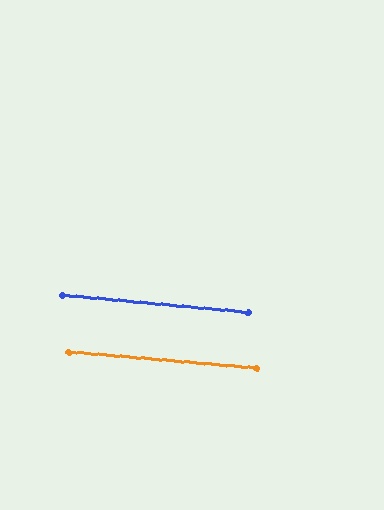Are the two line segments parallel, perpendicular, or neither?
Parallel — their directions differ by only 0.3°.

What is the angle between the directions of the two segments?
Approximately 0 degrees.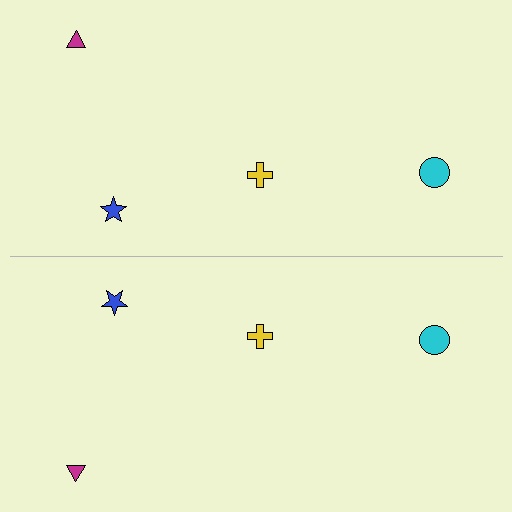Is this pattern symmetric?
Yes, this pattern has bilateral (reflection) symmetry.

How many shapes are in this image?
There are 8 shapes in this image.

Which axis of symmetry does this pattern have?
The pattern has a horizontal axis of symmetry running through the center of the image.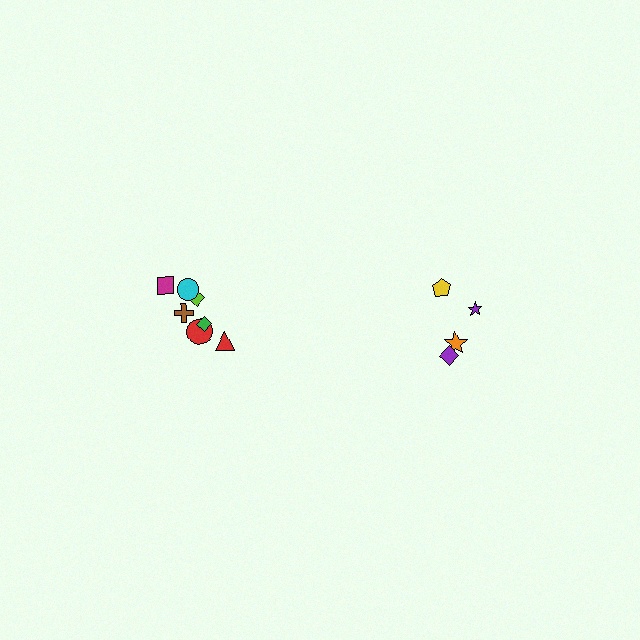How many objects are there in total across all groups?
There are 11 objects.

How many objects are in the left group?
There are 7 objects.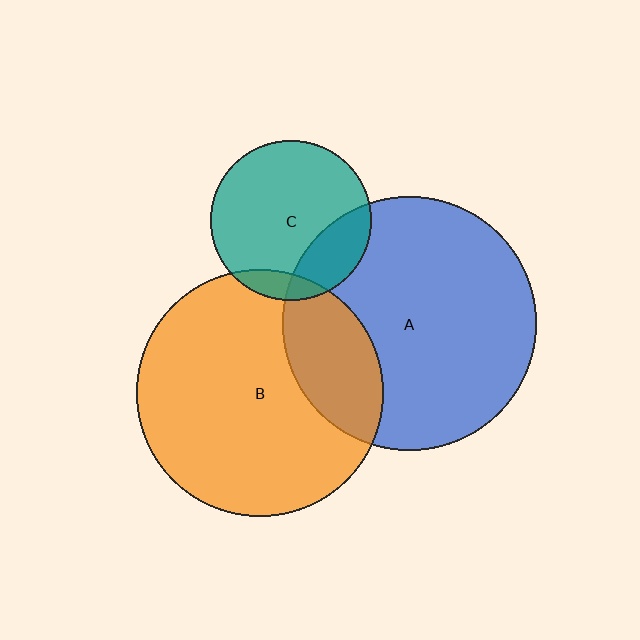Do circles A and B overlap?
Yes.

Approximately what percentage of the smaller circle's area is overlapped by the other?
Approximately 25%.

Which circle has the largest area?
Circle A (blue).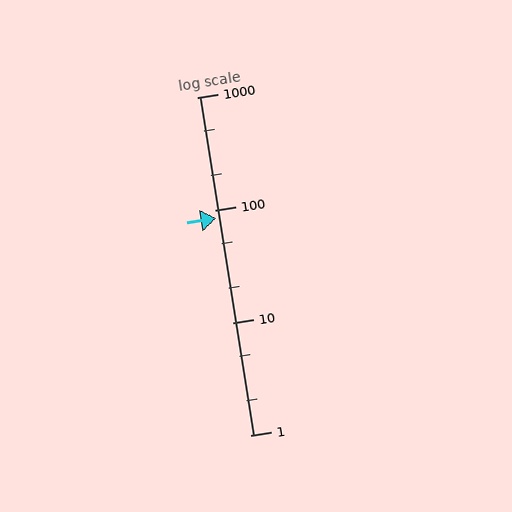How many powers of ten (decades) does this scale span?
The scale spans 3 decades, from 1 to 1000.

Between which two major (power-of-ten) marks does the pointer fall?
The pointer is between 10 and 100.